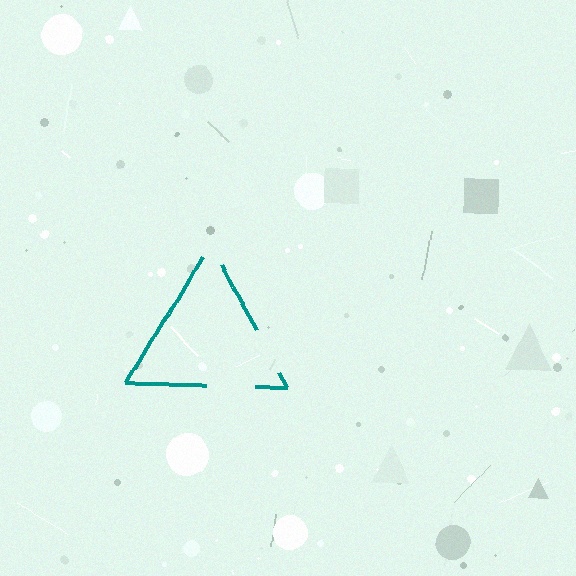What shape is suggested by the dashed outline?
The dashed outline suggests a triangle.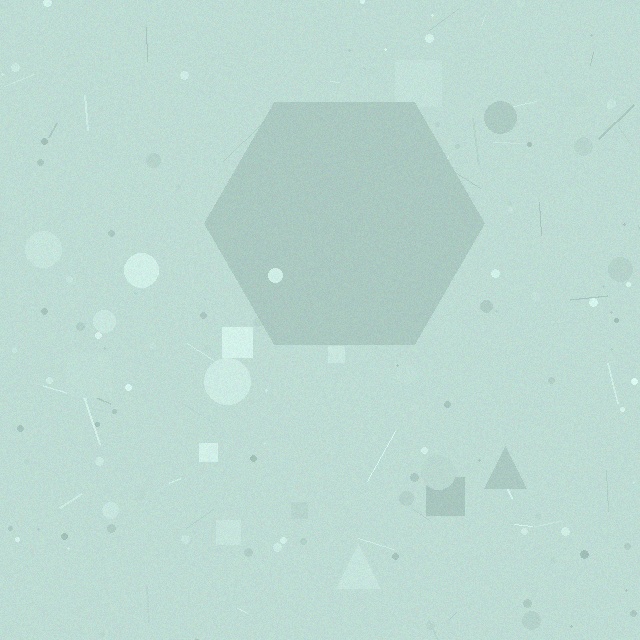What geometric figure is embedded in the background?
A hexagon is embedded in the background.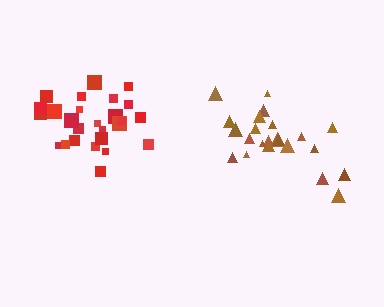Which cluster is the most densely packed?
Red.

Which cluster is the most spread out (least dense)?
Brown.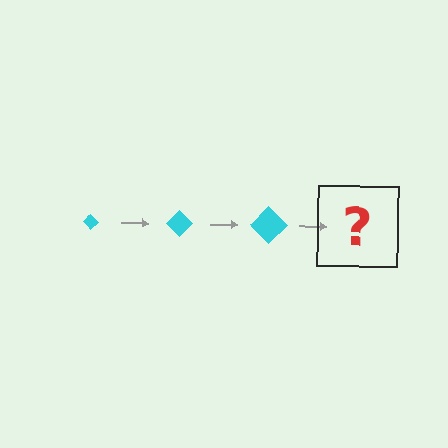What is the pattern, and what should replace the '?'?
The pattern is that the diamond gets progressively larger each step. The '?' should be a cyan diamond, larger than the previous one.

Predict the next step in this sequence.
The next step is a cyan diamond, larger than the previous one.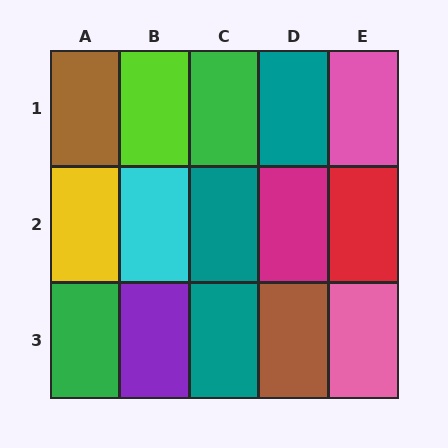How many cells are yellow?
1 cell is yellow.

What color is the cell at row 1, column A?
Brown.